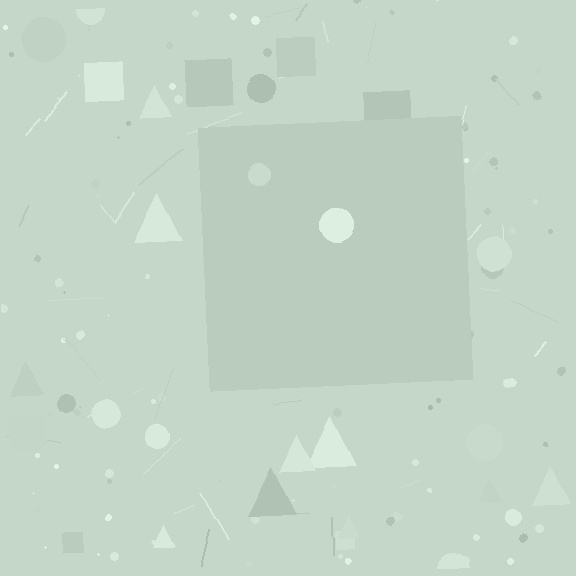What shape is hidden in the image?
A square is hidden in the image.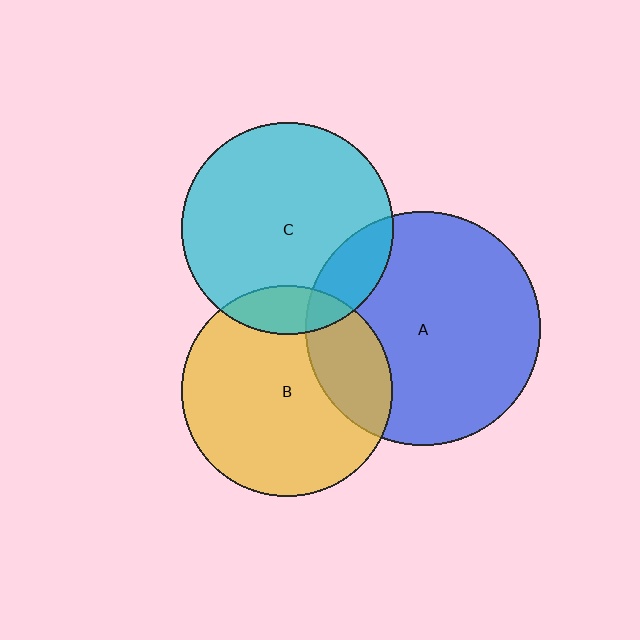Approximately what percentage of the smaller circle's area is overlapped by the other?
Approximately 15%.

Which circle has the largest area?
Circle A (blue).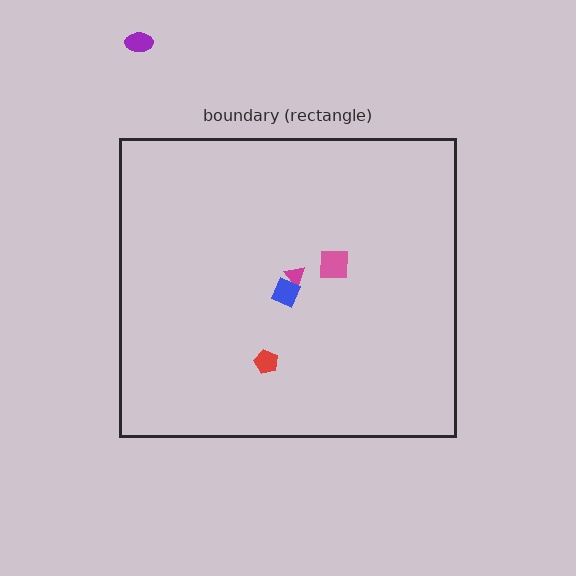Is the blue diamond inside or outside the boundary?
Inside.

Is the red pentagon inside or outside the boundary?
Inside.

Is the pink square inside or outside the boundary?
Inside.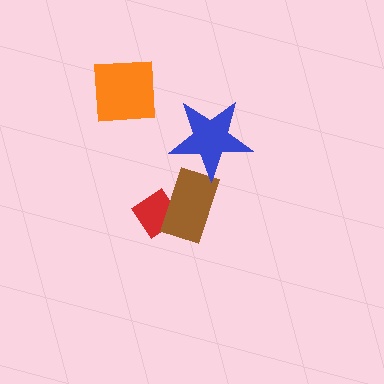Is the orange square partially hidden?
No, no other shape covers it.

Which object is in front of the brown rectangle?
The blue star is in front of the brown rectangle.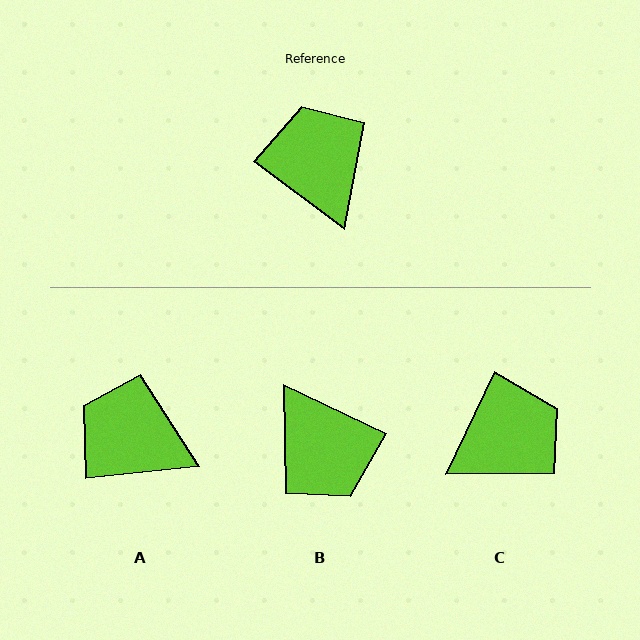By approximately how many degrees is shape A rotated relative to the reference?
Approximately 43 degrees counter-clockwise.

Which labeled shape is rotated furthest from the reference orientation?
B, about 169 degrees away.